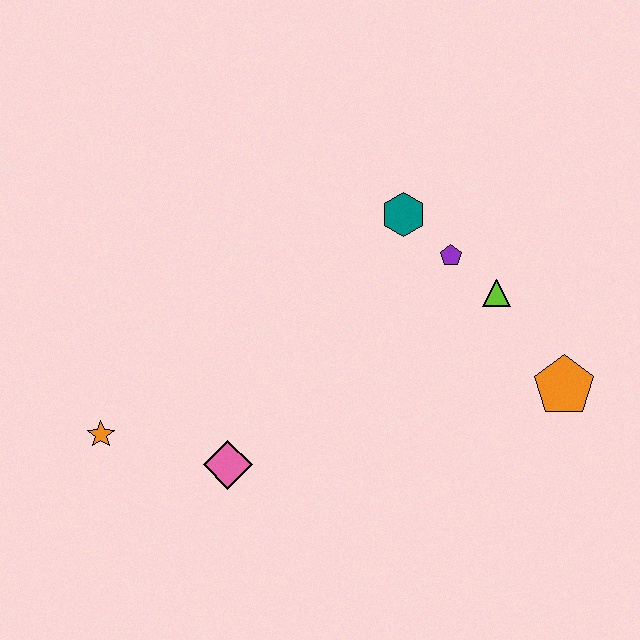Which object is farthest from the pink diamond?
The orange pentagon is farthest from the pink diamond.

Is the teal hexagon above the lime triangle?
Yes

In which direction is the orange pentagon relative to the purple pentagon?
The orange pentagon is below the purple pentagon.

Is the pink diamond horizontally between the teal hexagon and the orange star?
Yes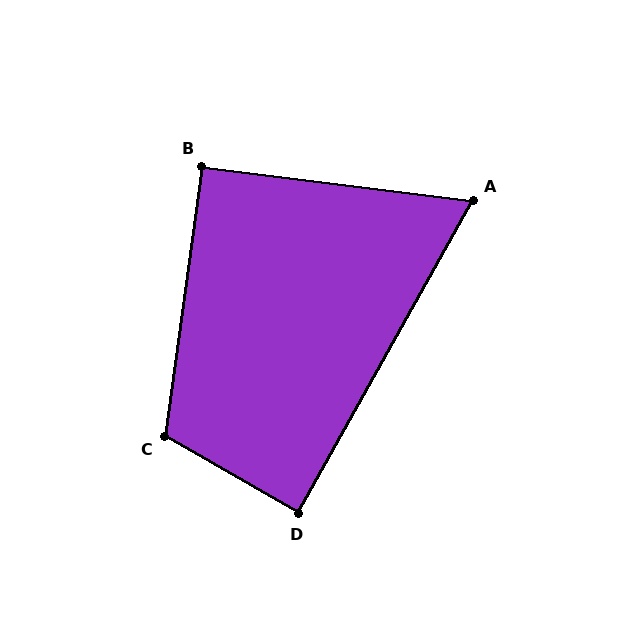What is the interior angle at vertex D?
Approximately 89 degrees (approximately right).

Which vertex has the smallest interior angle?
A, at approximately 68 degrees.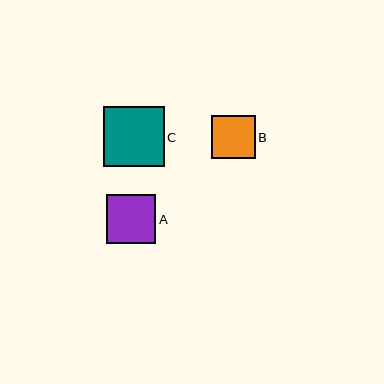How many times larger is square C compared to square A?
Square C is approximately 1.2 times the size of square A.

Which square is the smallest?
Square B is the smallest with a size of approximately 44 pixels.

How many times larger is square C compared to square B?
Square C is approximately 1.4 times the size of square B.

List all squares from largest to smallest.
From largest to smallest: C, A, B.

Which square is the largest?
Square C is the largest with a size of approximately 61 pixels.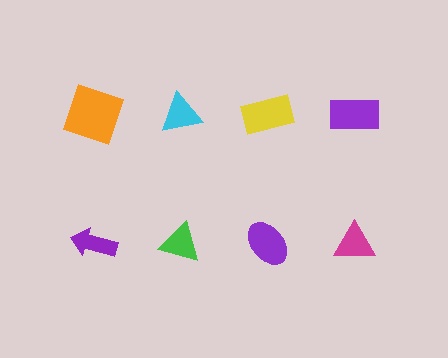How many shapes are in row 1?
4 shapes.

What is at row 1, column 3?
A yellow rectangle.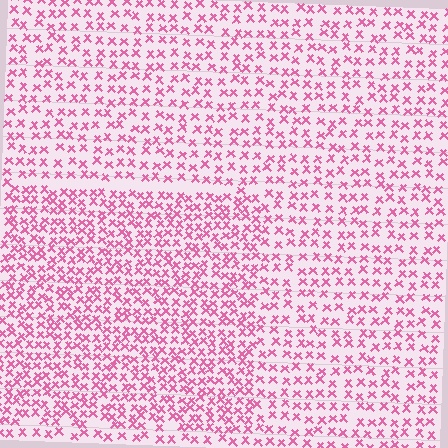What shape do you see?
I see a rectangle.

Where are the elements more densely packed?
The elements are more densely packed inside the rectangle boundary.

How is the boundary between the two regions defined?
The boundary is defined by a change in element density (approximately 1.6x ratio). All elements are the same color, size, and shape.